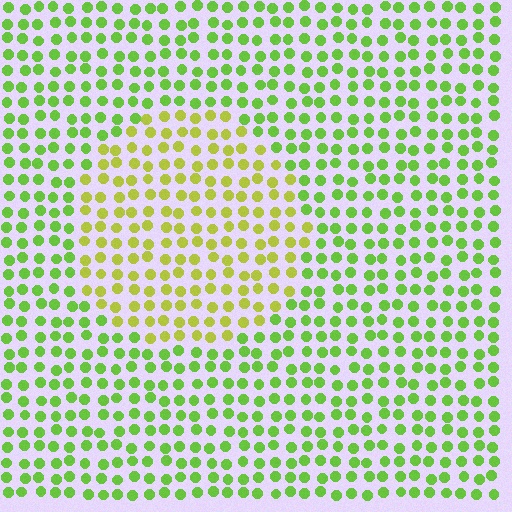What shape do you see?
I see a circle.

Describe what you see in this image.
The image is filled with small lime elements in a uniform arrangement. A circle-shaped region is visible where the elements are tinted to a slightly different hue, forming a subtle color boundary.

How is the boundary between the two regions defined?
The boundary is defined purely by a slight shift in hue (about 33 degrees). Spacing, size, and orientation are identical on both sides.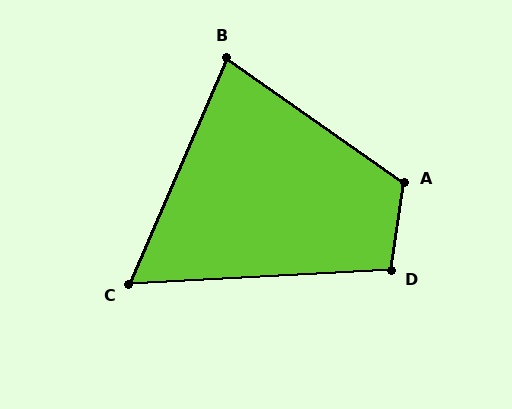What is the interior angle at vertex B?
Approximately 78 degrees (acute).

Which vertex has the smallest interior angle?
C, at approximately 64 degrees.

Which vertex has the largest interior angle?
A, at approximately 116 degrees.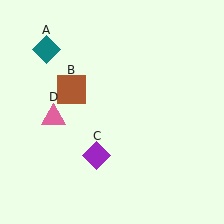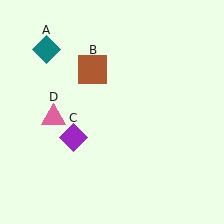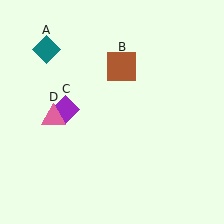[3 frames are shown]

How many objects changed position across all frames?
2 objects changed position: brown square (object B), purple diamond (object C).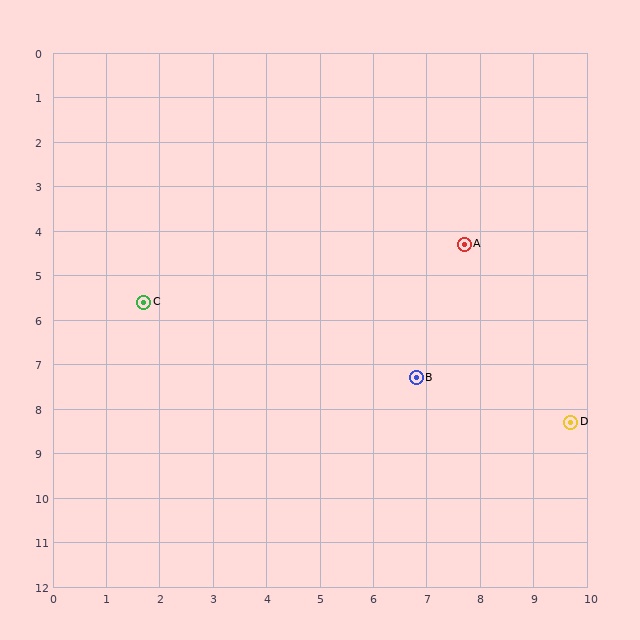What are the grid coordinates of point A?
Point A is at approximately (7.7, 4.3).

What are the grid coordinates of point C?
Point C is at approximately (1.7, 5.6).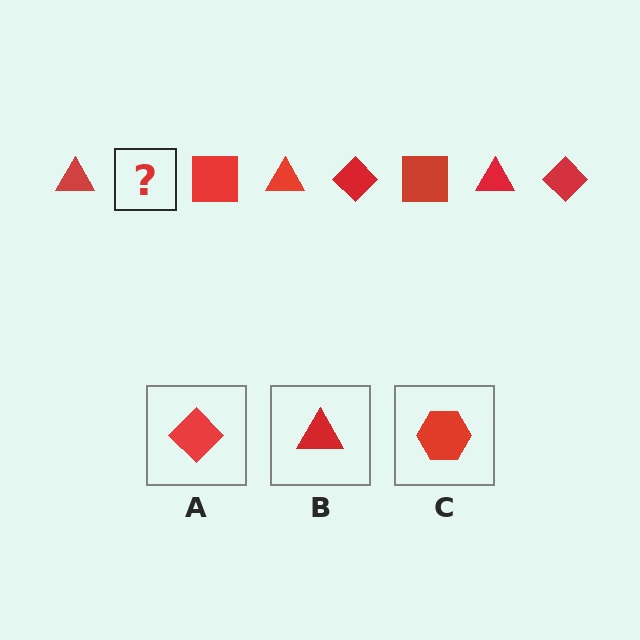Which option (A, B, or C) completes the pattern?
A.